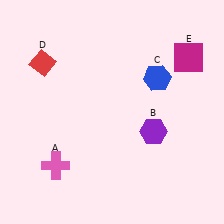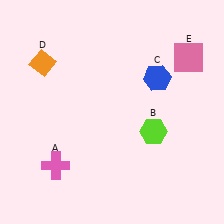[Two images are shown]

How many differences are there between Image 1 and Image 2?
There are 3 differences between the two images.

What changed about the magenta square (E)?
In Image 1, E is magenta. In Image 2, it changed to pink.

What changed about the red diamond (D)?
In Image 1, D is red. In Image 2, it changed to orange.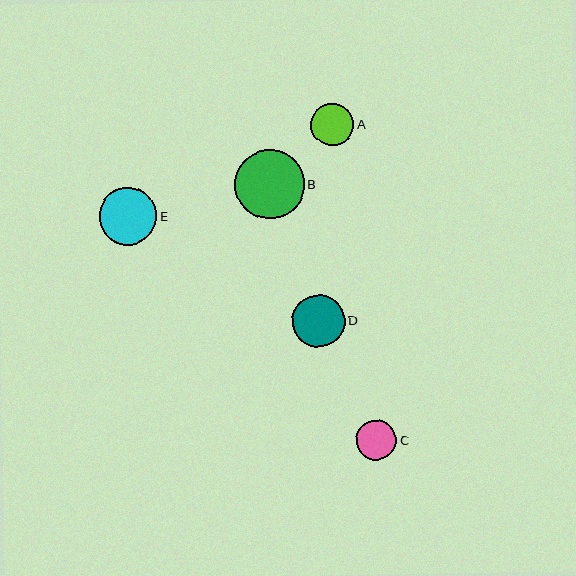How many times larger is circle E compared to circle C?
Circle E is approximately 1.4 times the size of circle C.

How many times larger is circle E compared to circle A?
Circle E is approximately 1.3 times the size of circle A.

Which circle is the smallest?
Circle C is the smallest with a size of approximately 40 pixels.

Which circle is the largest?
Circle B is the largest with a size of approximately 69 pixels.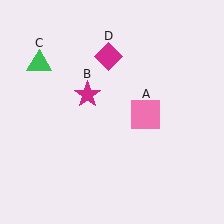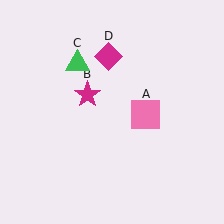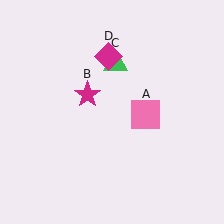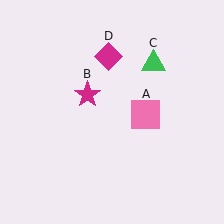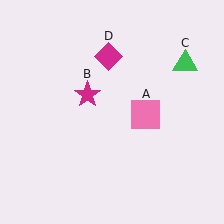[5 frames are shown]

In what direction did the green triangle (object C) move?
The green triangle (object C) moved right.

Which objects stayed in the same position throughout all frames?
Pink square (object A) and magenta star (object B) and magenta diamond (object D) remained stationary.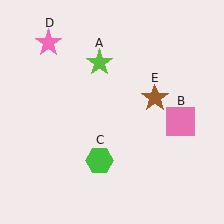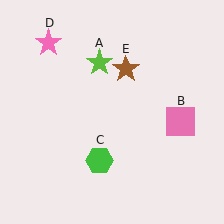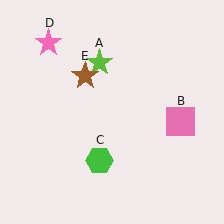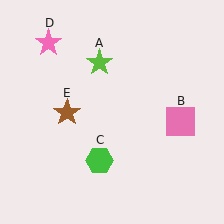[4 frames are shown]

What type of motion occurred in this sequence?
The brown star (object E) rotated counterclockwise around the center of the scene.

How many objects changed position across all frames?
1 object changed position: brown star (object E).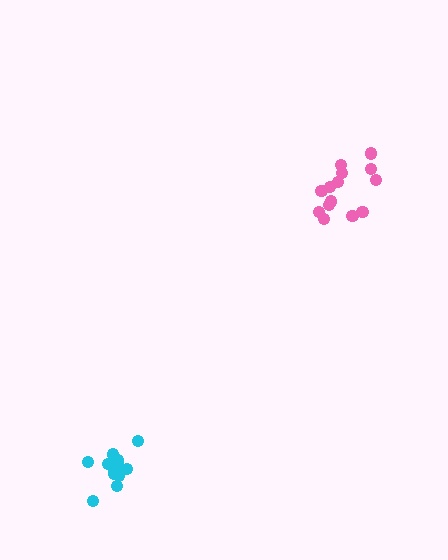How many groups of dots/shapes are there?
There are 2 groups.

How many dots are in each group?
Group 1: 13 dots, Group 2: 14 dots (27 total).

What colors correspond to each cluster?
The clusters are colored: cyan, pink.